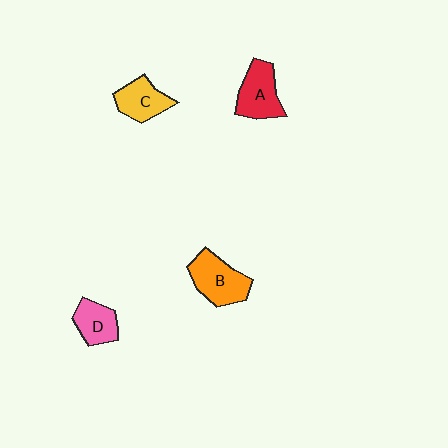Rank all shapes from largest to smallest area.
From largest to smallest: B (orange), A (red), C (yellow), D (pink).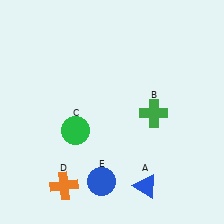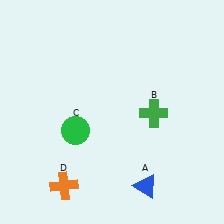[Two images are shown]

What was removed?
The blue circle (E) was removed in Image 2.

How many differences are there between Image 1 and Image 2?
There is 1 difference between the two images.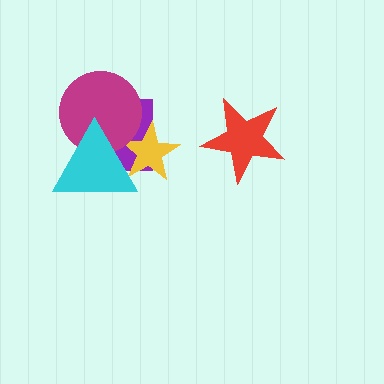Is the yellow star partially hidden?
Yes, it is partially covered by another shape.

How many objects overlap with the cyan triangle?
3 objects overlap with the cyan triangle.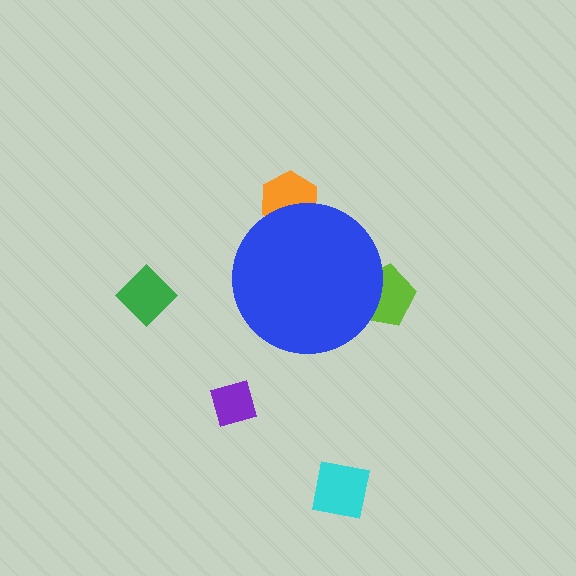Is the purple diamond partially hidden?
No, the purple diamond is fully visible.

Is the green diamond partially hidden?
No, the green diamond is fully visible.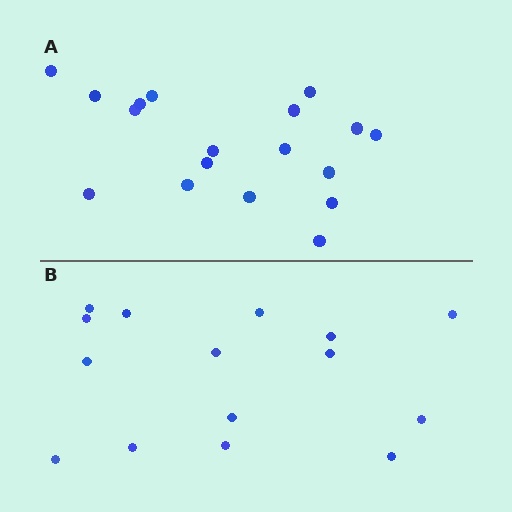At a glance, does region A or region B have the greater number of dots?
Region A (the top region) has more dots.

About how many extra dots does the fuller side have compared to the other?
Region A has just a few more — roughly 2 or 3 more dots than region B.